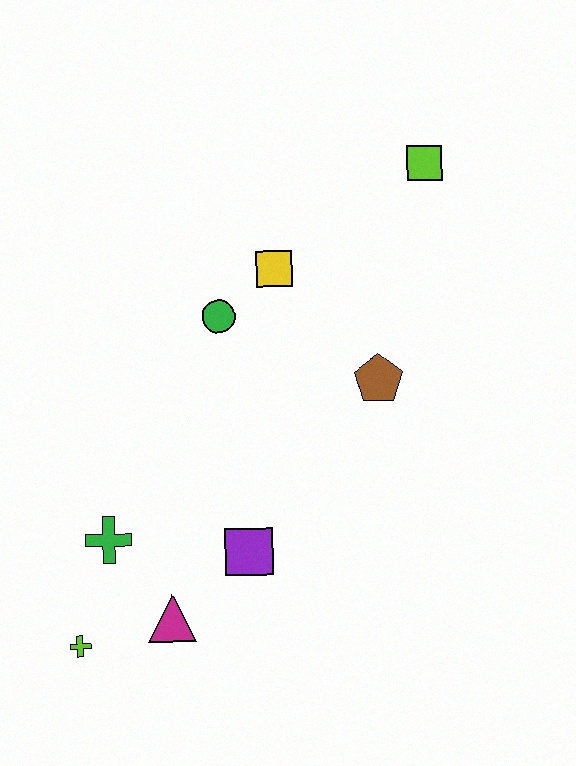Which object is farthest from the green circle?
The lime cross is farthest from the green circle.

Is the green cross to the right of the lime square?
No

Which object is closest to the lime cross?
The magenta triangle is closest to the lime cross.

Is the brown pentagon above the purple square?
Yes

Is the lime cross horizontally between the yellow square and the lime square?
No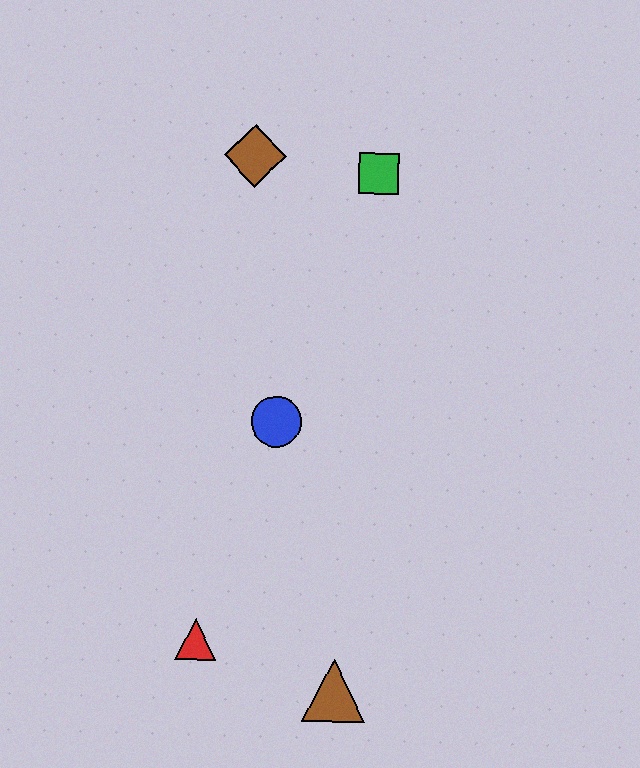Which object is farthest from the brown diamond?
The brown triangle is farthest from the brown diamond.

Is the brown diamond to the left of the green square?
Yes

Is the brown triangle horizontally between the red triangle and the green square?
Yes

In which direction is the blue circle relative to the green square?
The blue circle is below the green square.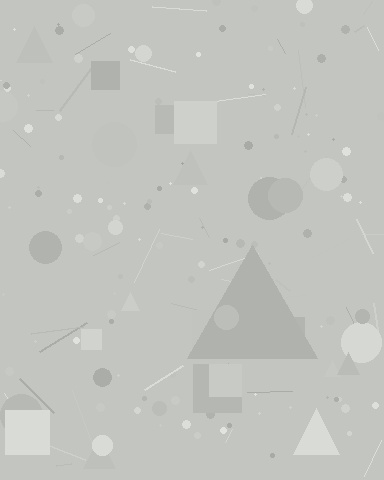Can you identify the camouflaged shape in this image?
The camouflaged shape is a triangle.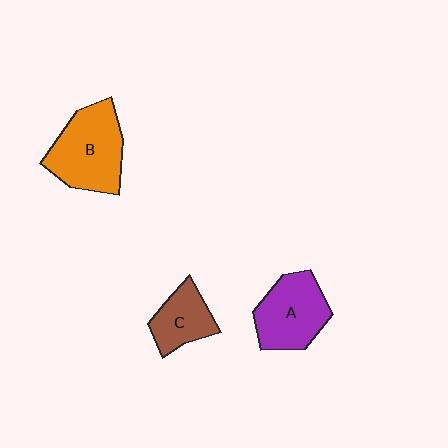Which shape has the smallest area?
Shape C (brown).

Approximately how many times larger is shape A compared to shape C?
Approximately 1.5 times.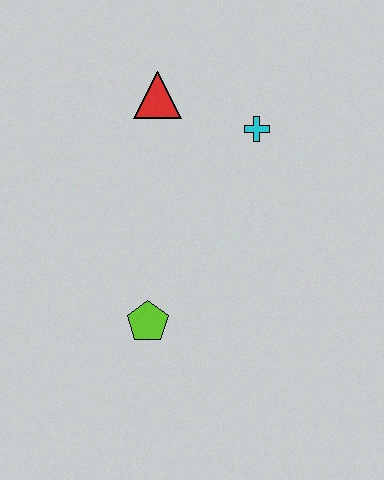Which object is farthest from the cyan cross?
The lime pentagon is farthest from the cyan cross.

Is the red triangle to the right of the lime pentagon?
Yes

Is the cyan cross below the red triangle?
Yes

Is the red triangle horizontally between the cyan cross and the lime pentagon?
Yes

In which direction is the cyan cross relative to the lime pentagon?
The cyan cross is above the lime pentagon.